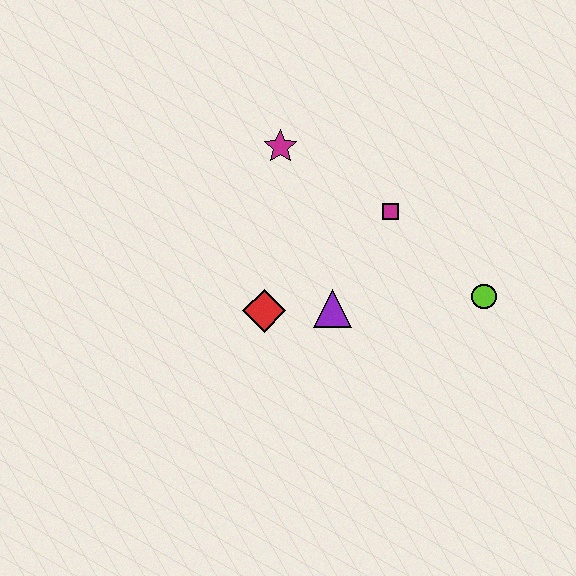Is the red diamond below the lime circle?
Yes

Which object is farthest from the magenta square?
The red diamond is farthest from the magenta square.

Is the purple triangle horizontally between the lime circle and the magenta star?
Yes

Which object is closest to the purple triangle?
The red diamond is closest to the purple triangle.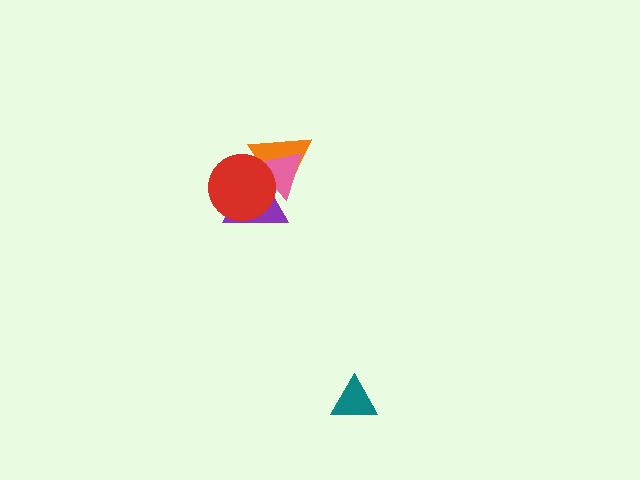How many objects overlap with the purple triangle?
3 objects overlap with the purple triangle.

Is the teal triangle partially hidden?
No, no other shape covers it.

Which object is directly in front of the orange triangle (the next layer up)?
The pink triangle is directly in front of the orange triangle.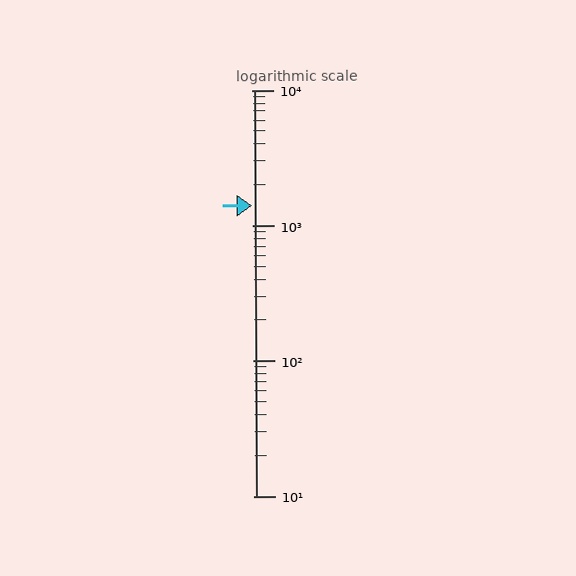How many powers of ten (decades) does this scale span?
The scale spans 3 decades, from 10 to 10000.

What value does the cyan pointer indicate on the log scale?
The pointer indicates approximately 1400.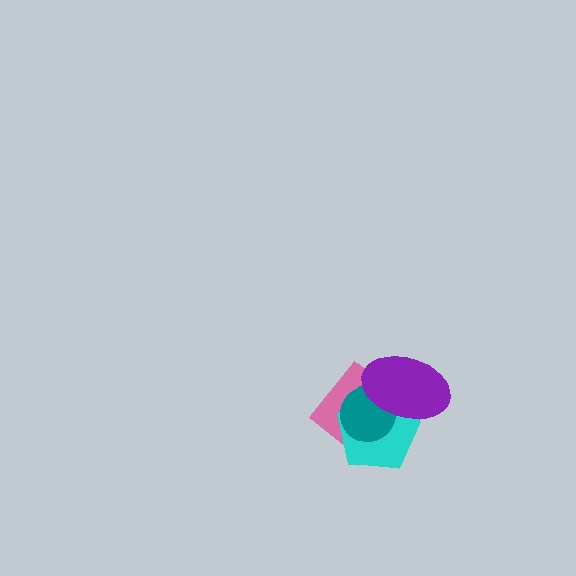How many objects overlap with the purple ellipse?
3 objects overlap with the purple ellipse.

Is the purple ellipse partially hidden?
No, no other shape covers it.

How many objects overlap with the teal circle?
3 objects overlap with the teal circle.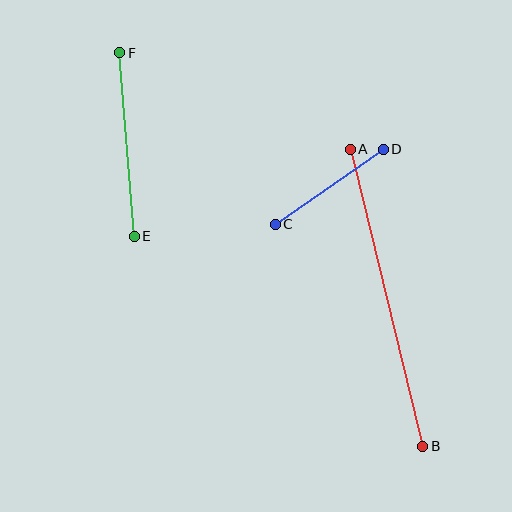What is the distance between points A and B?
The distance is approximately 306 pixels.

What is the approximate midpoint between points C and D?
The midpoint is at approximately (329, 187) pixels.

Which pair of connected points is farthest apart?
Points A and B are farthest apart.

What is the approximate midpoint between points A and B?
The midpoint is at approximately (387, 298) pixels.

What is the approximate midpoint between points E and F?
The midpoint is at approximately (127, 145) pixels.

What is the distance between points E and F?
The distance is approximately 184 pixels.